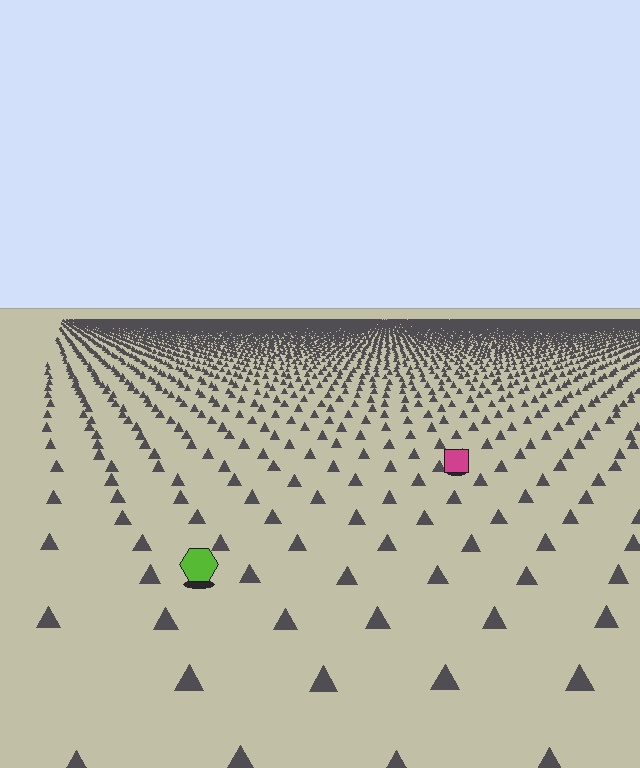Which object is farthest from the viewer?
The magenta square is farthest from the viewer. It appears smaller and the ground texture around it is denser.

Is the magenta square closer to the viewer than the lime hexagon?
No. The lime hexagon is closer — you can tell from the texture gradient: the ground texture is coarser near it.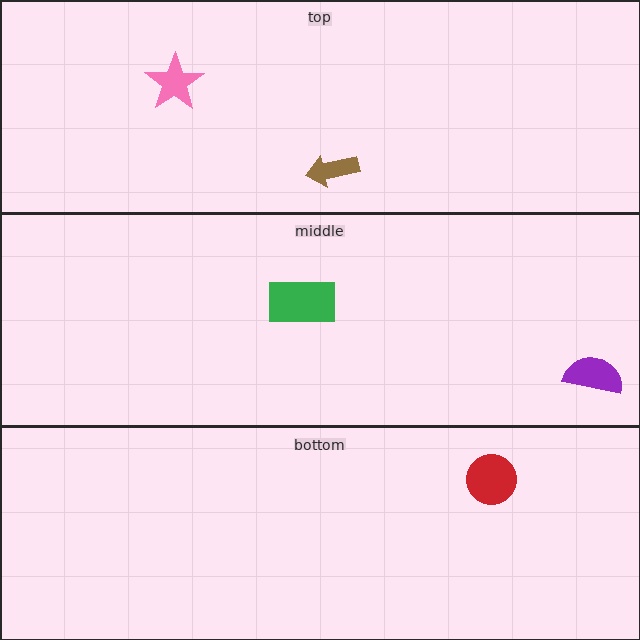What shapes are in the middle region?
The green rectangle, the purple semicircle.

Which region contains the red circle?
The bottom region.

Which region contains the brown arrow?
The top region.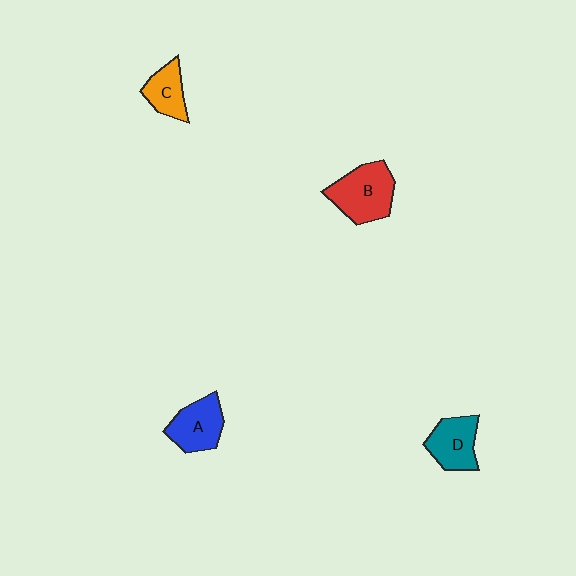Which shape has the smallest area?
Shape C (orange).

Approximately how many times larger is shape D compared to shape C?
Approximately 1.3 times.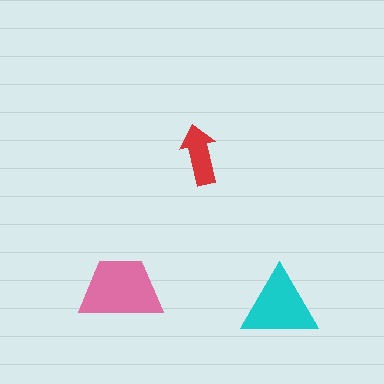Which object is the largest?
The pink trapezoid.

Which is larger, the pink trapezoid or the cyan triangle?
The pink trapezoid.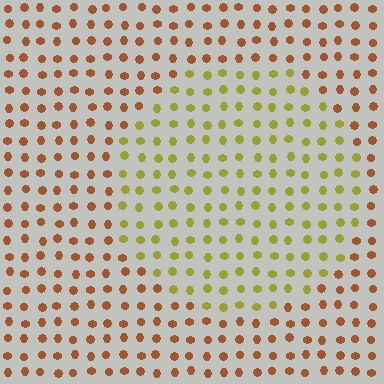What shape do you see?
I see a circle.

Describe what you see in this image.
The image is filled with small brown elements in a uniform arrangement. A circle-shaped region is visible where the elements are tinted to a slightly different hue, forming a subtle color boundary.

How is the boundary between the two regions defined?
The boundary is defined purely by a slight shift in hue (about 44 degrees). Spacing, size, and orientation are identical on both sides.